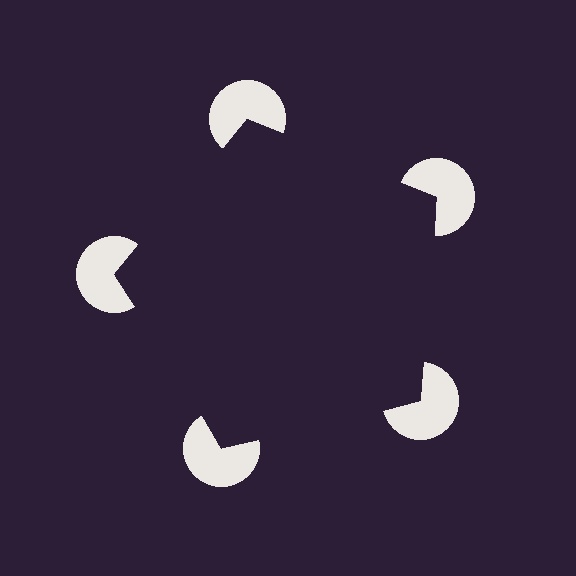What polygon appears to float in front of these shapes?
An illusory pentagon — its edges are inferred from the aligned wedge cuts in the pac-man discs, not physically drawn.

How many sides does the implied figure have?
5 sides.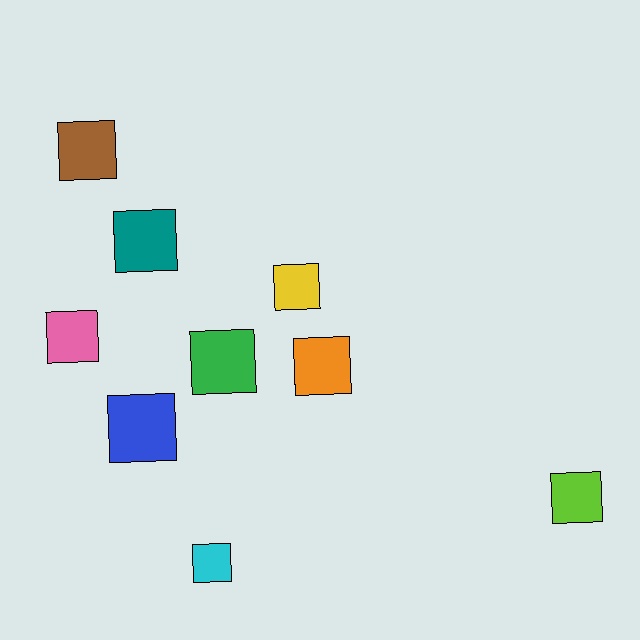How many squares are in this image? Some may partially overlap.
There are 9 squares.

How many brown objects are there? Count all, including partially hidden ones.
There is 1 brown object.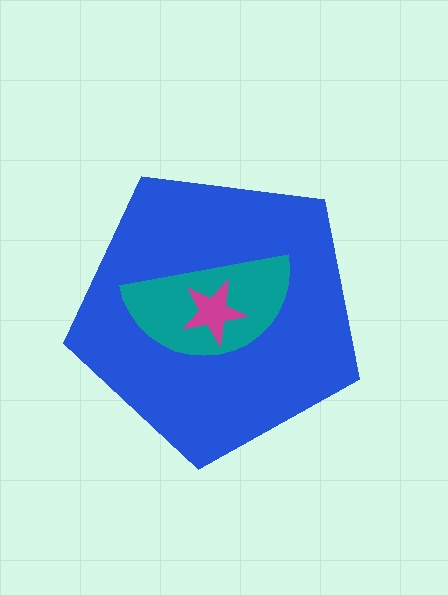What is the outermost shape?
The blue pentagon.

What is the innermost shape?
The magenta star.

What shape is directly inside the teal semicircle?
The magenta star.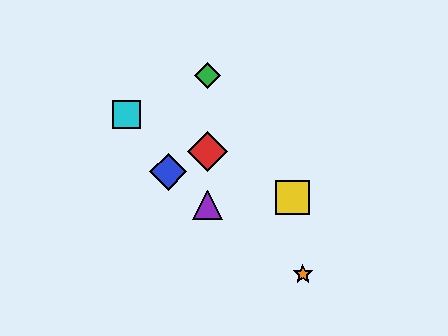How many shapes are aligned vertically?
3 shapes (the red diamond, the green diamond, the purple triangle) are aligned vertically.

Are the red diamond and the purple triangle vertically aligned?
Yes, both are at x≈208.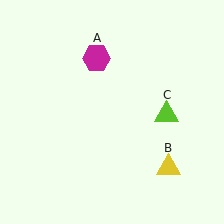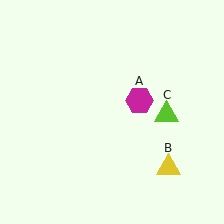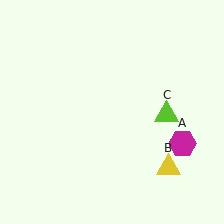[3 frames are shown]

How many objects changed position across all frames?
1 object changed position: magenta hexagon (object A).